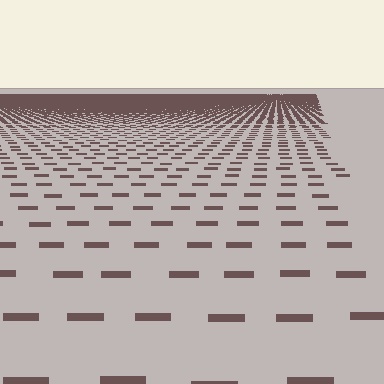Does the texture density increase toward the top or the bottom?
Density increases toward the top.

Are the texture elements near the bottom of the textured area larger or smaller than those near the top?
Larger. Near the bottom, elements are closer to the viewer and appear at a bigger on-screen size.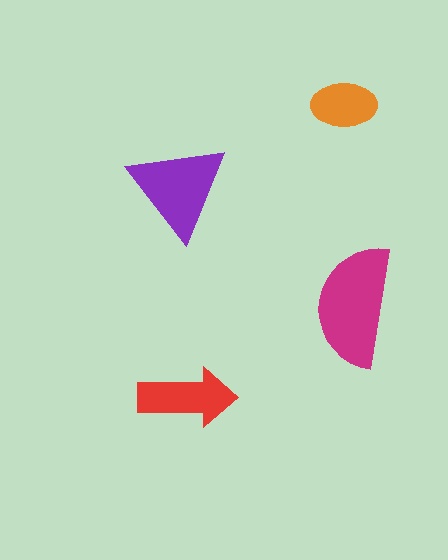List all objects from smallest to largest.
The orange ellipse, the red arrow, the purple triangle, the magenta semicircle.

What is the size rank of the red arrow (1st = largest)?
3rd.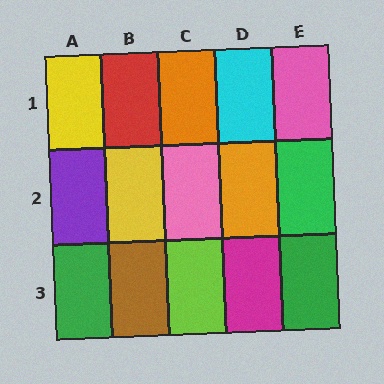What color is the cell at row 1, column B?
Red.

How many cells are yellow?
2 cells are yellow.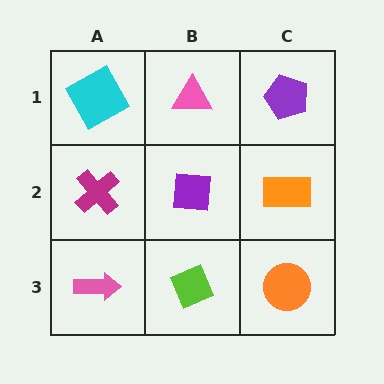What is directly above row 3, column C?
An orange rectangle.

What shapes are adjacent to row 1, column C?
An orange rectangle (row 2, column C), a pink triangle (row 1, column B).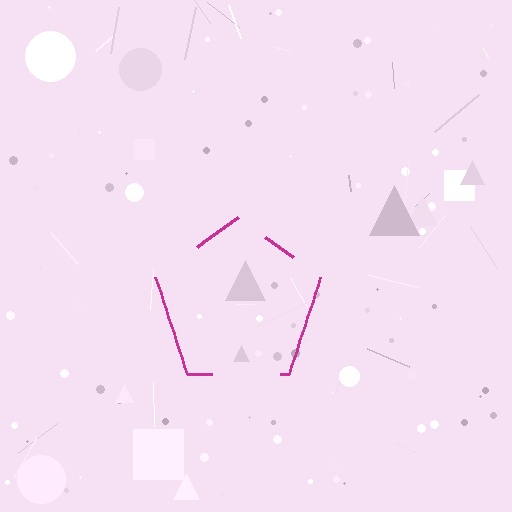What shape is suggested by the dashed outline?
The dashed outline suggests a pentagon.